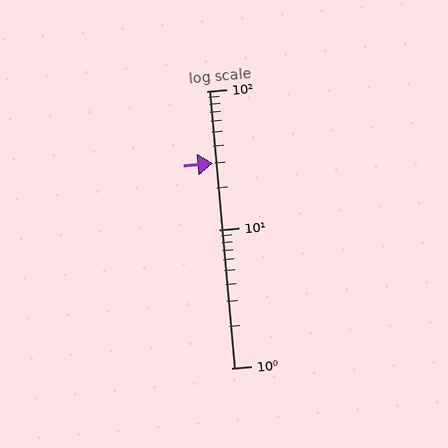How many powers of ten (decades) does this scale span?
The scale spans 2 decades, from 1 to 100.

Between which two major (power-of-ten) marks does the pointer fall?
The pointer is between 10 and 100.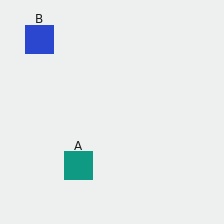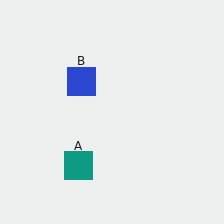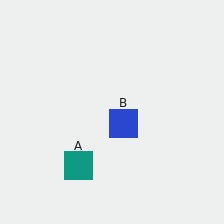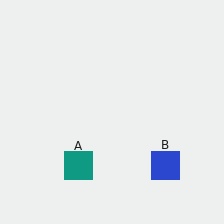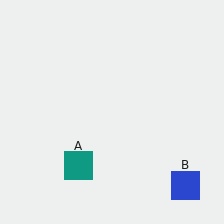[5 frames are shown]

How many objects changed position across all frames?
1 object changed position: blue square (object B).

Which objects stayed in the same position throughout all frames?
Teal square (object A) remained stationary.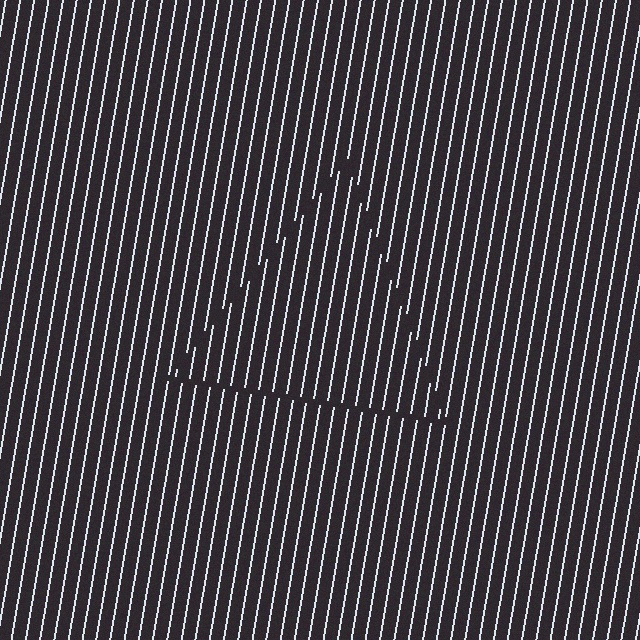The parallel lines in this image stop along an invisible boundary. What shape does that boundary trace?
An illusory triangle. The interior of the shape contains the same grating, shifted by half a period — the contour is defined by the phase discontinuity where line-ends from the inner and outer gratings abut.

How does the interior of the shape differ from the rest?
The interior of the shape contains the same grating, shifted by half a period — the contour is defined by the phase discontinuity where line-ends from the inner and outer gratings abut.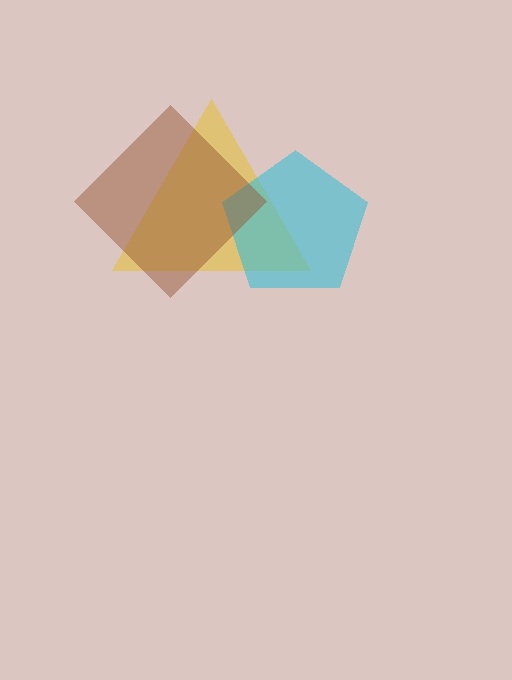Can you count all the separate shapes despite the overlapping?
Yes, there are 3 separate shapes.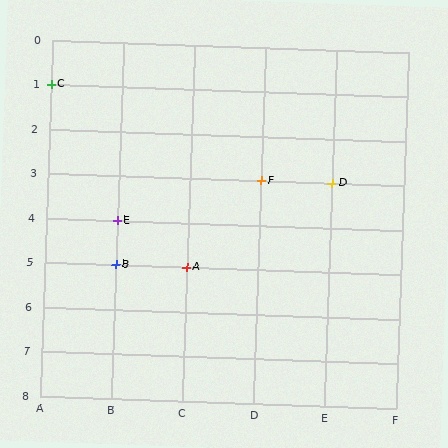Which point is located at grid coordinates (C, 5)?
Point A is at (C, 5).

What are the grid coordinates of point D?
Point D is at grid coordinates (E, 3).